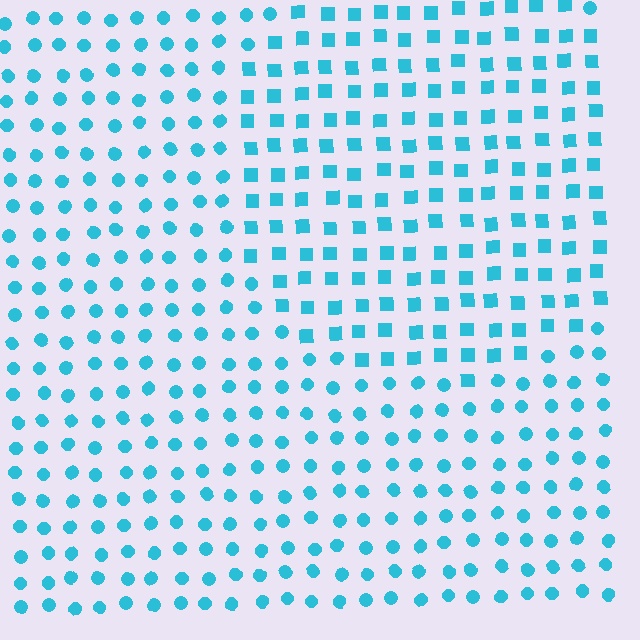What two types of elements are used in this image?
The image uses squares inside the circle region and circles outside it.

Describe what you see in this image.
The image is filled with small cyan elements arranged in a uniform grid. A circle-shaped region contains squares, while the surrounding area contains circles. The boundary is defined purely by the change in element shape.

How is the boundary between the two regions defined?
The boundary is defined by a change in element shape: squares inside vs. circles outside. All elements share the same color and spacing.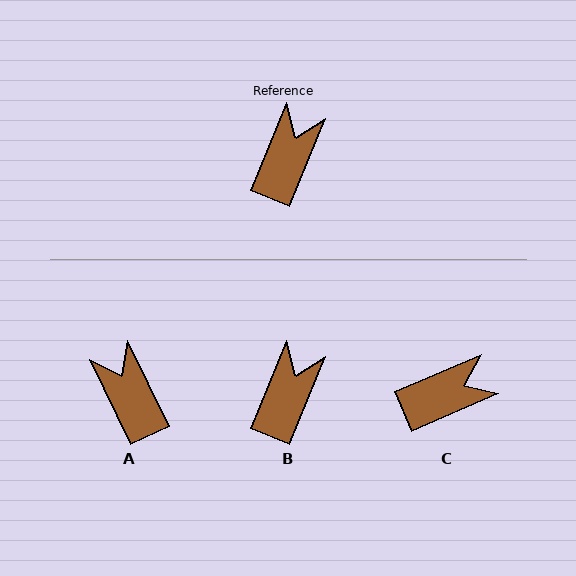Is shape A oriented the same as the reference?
No, it is off by about 48 degrees.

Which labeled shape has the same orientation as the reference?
B.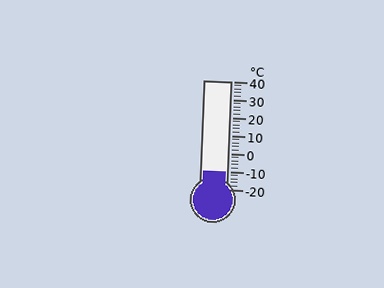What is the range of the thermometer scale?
The thermometer scale ranges from -20°C to 40°C.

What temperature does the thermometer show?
The thermometer shows approximately -10°C.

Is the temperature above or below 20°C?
The temperature is below 20°C.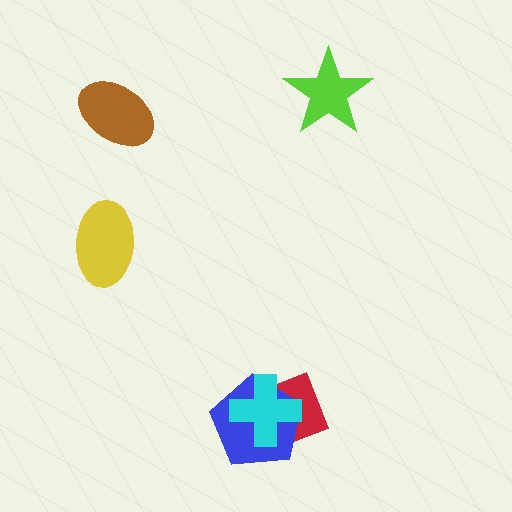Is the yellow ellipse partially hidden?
No, no other shape covers it.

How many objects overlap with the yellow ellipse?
0 objects overlap with the yellow ellipse.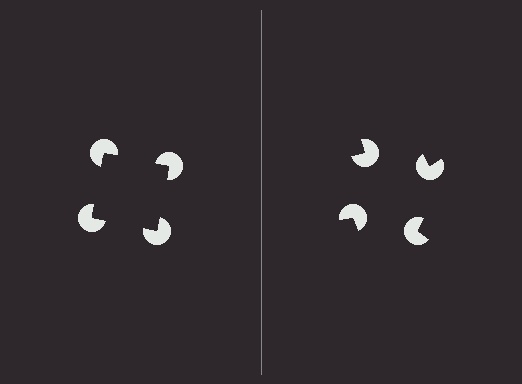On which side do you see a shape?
An illusory square appears on the left side. On the right side the wedge cuts are rotated, so no coherent shape forms.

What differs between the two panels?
The pac-man discs are positioned identically on both sides; only the wedge orientations differ. On the left they align to a square; on the right they are misaligned.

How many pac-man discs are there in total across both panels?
8 — 4 on each side.